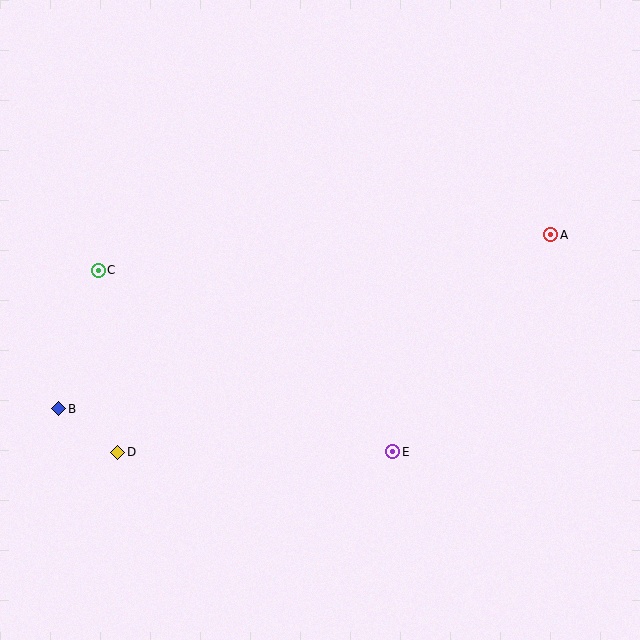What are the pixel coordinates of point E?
Point E is at (393, 452).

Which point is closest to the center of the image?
Point E at (393, 452) is closest to the center.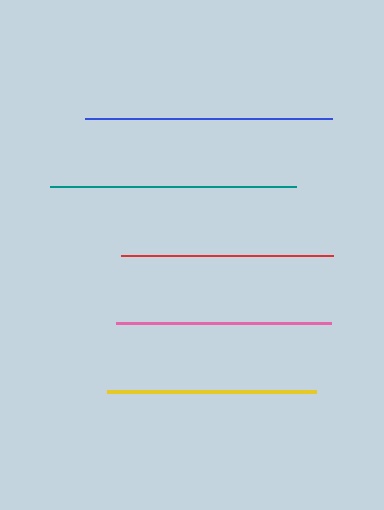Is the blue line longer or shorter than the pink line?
The blue line is longer than the pink line.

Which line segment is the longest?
The blue line is the longest at approximately 247 pixels.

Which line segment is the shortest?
The yellow line is the shortest at approximately 209 pixels.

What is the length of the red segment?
The red segment is approximately 212 pixels long.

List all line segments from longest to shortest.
From longest to shortest: blue, teal, pink, red, yellow.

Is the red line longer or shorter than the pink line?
The pink line is longer than the red line.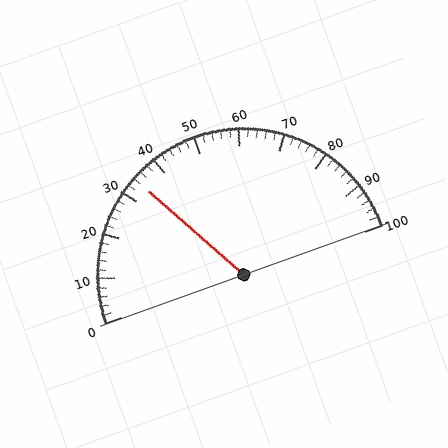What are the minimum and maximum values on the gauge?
The gauge ranges from 0 to 100.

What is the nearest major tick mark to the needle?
The nearest major tick mark is 30.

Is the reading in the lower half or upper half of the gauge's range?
The reading is in the lower half of the range (0 to 100).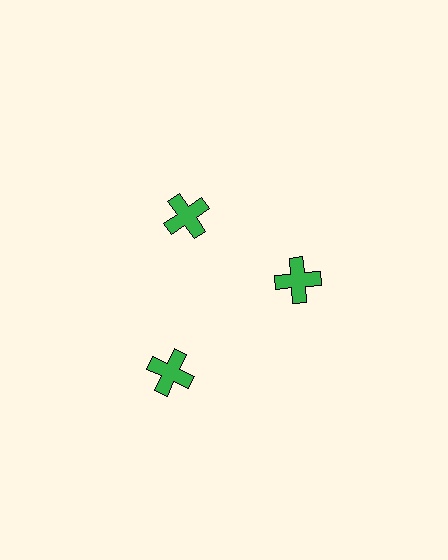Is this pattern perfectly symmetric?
No. The 3 green crosses are arranged in a ring, but one element near the 7 o'clock position is pushed outward from the center, breaking the 3-fold rotational symmetry.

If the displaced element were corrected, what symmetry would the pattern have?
It would have 3-fold rotational symmetry — the pattern would map onto itself every 120 degrees.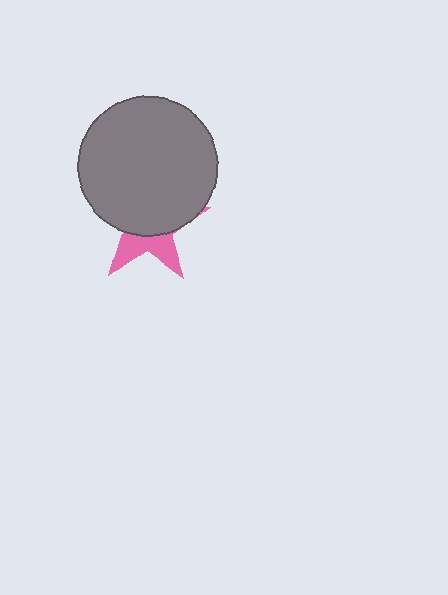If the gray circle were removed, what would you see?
You would see the complete pink star.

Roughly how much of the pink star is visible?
A small part of it is visible (roughly 35%).